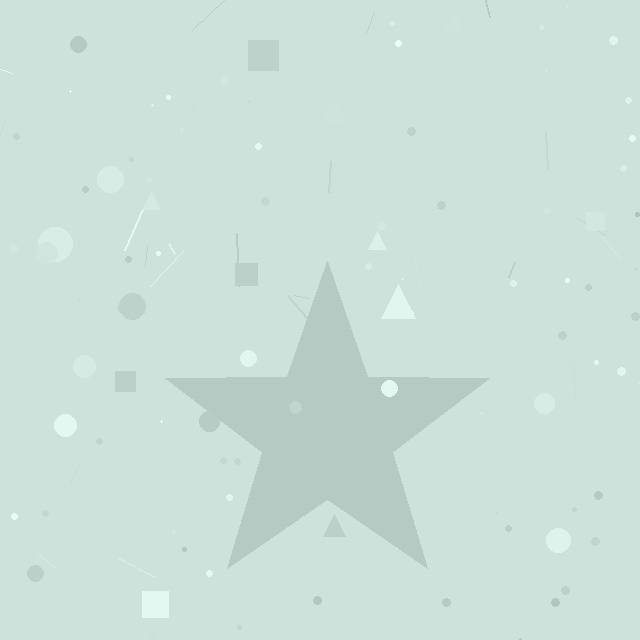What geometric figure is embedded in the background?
A star is embedded in the background.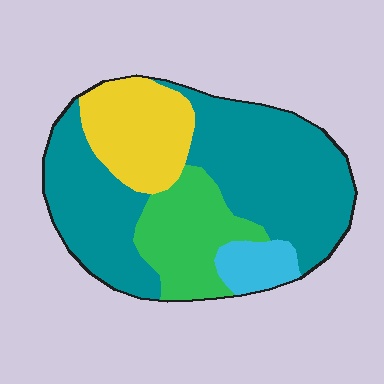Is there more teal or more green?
Teal.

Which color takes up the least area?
Cyan, at roughly 5%.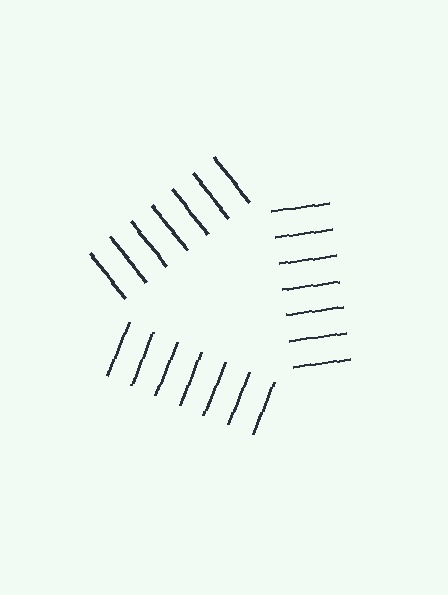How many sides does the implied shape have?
3 sides — the line-ends trace a triangle.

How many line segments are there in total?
21 — 7 along each of the 3 edges.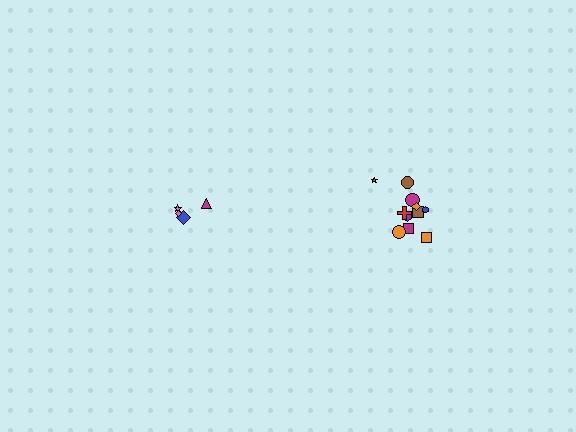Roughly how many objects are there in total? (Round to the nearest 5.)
Roughly 15 objects in total.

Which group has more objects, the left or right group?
The right group.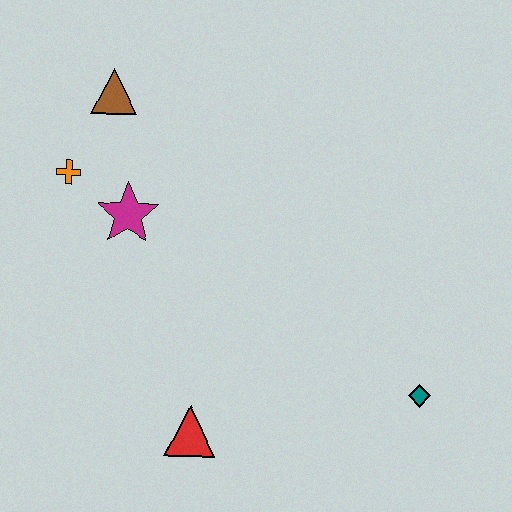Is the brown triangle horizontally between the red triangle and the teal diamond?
No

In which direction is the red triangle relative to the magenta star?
The red triangle is below the magenta star.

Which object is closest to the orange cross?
The magenta star is closest to the orange cross.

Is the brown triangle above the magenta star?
Yes